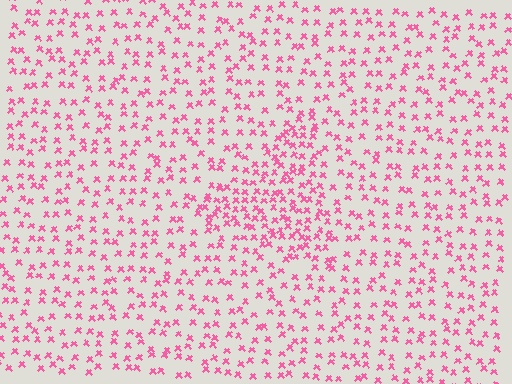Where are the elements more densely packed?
The elements are more densely packed inside the triangle boundary.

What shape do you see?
I see a triangle.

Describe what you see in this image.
The image contains small pink elements arranged at two different densities. A triangle-shaped region is visible where the elements are more densely packed than the surrounding area.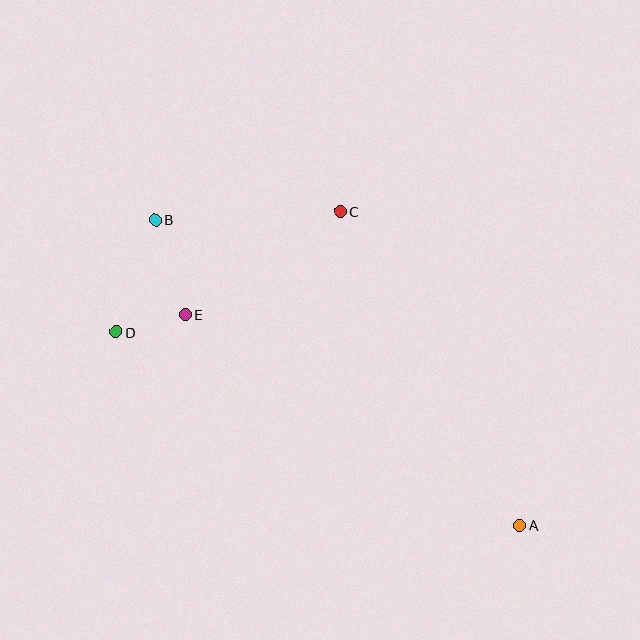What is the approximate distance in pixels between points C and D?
The distance between C and D is approximately 255 pixels.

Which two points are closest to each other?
Points D and E are closest to each other.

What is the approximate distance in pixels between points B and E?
The distance between B and E is approximately 99 pixels.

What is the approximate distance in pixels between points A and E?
The distance between A and E is approximately 396 pixels.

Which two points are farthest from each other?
Points A and B are farthest from each other.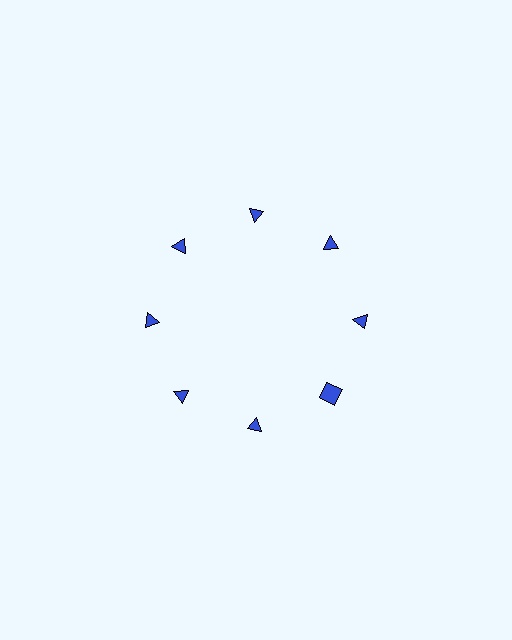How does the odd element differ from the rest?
It has a different shape: square instead of triangle.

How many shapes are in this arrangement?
There are 8 shapes arranged in a ring pattern.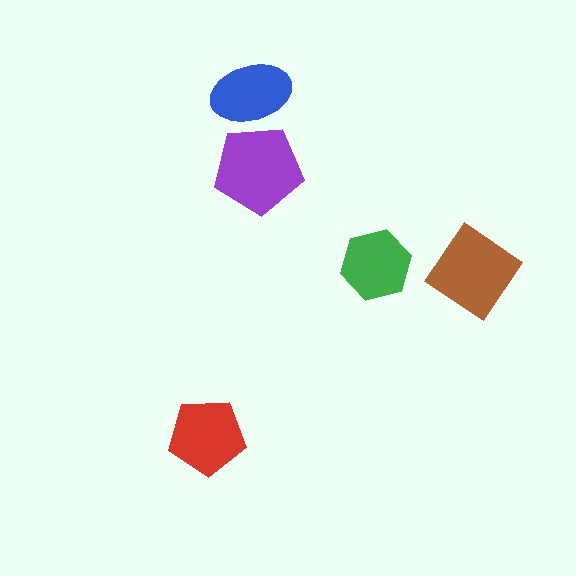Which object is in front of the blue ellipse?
The purple pentagon is in front of the blue ellipse.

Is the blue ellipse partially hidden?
Yes, it is partially covered by another shape.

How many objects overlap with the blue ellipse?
1 object overlaps with the blue ellipse.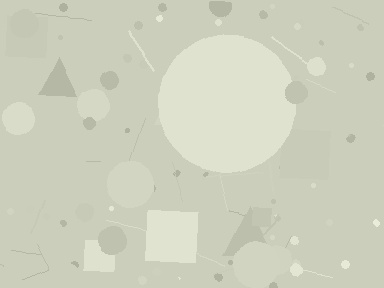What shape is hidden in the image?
A circle is hidden in the image.